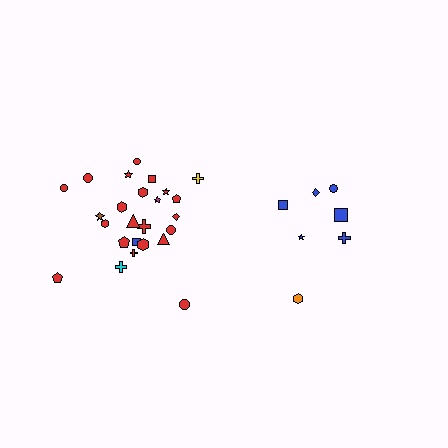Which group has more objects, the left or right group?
The left group.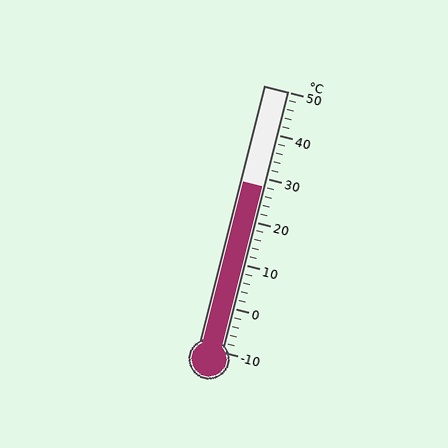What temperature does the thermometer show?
The thermometer shows approximately 28°C.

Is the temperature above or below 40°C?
The temperature is below 40°C.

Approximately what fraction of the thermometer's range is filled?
The thermometer is filled to approximately 65% of its range.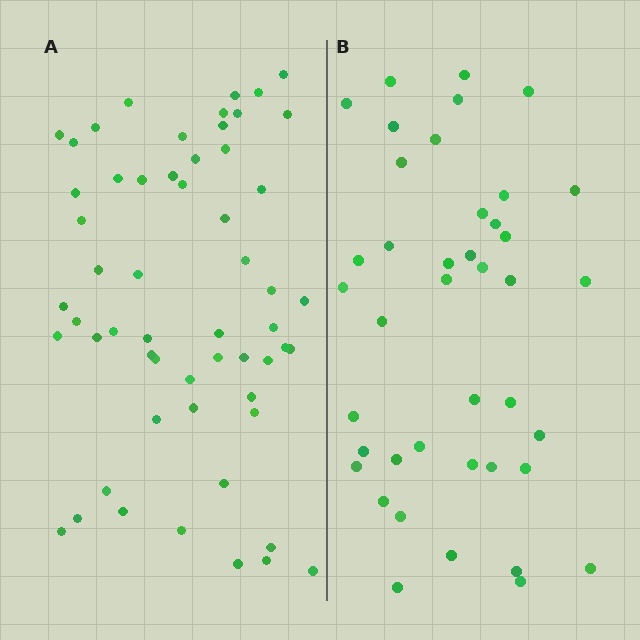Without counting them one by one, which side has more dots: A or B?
Region A (the left region) has more dots.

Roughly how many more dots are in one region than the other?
Region A has approximately 15 more dots than region B.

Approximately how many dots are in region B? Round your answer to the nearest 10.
About 40 dots. (The exact count is 41, which rounds to 40.)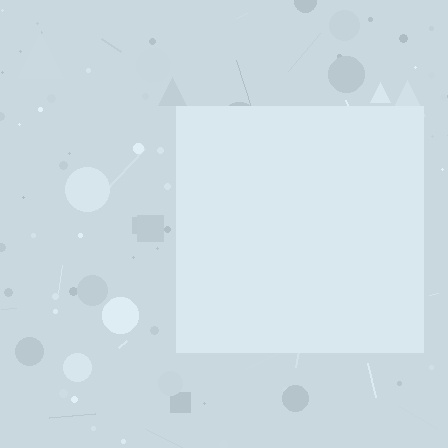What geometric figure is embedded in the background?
A square is embedded in the background.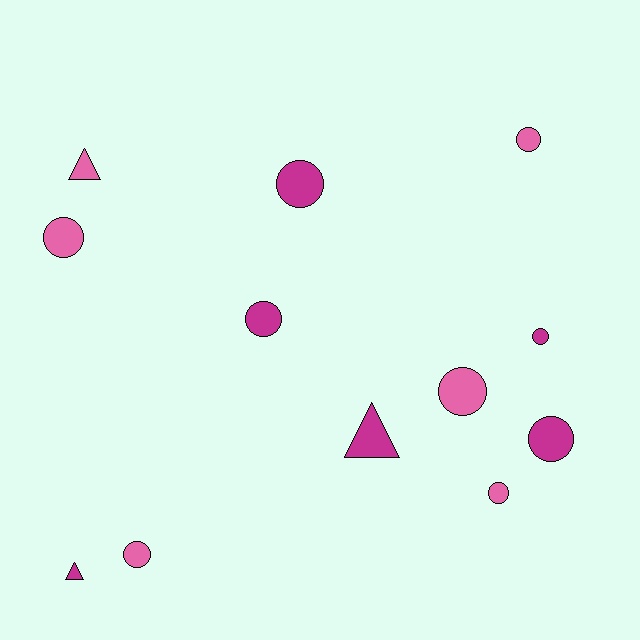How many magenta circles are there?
There are 4 magenta circles.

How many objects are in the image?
There are 12 objects.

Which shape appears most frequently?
Circle, with 9 objects.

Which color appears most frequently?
Pink, with 6 objects.